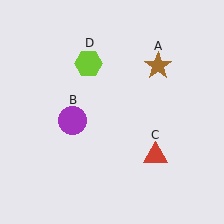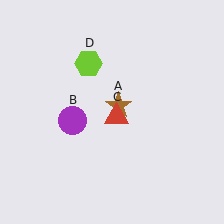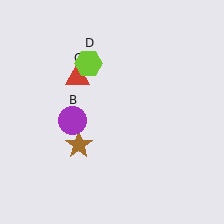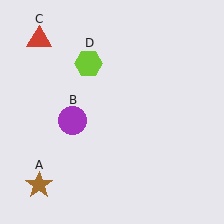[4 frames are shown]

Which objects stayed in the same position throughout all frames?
Purple circle (object B) and lime hexagon (object D) remained stationary.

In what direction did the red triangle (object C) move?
The red triangle (object C) moved up and to the left.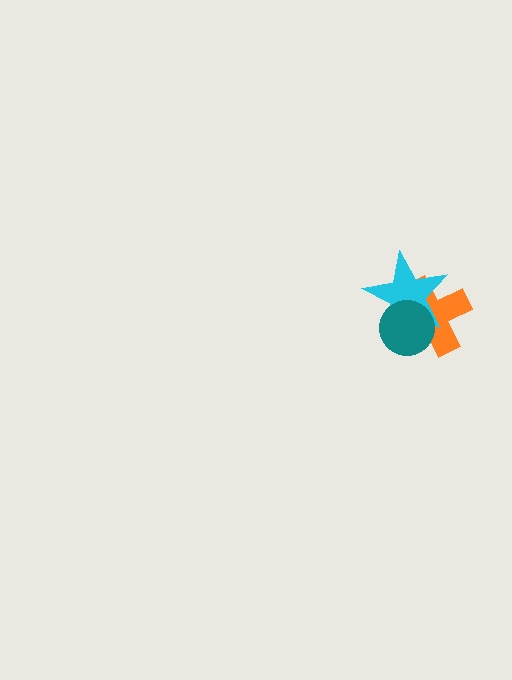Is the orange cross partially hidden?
Yes, it is partially covered by another shape.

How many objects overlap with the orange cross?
2 objects overlap with the orange cross.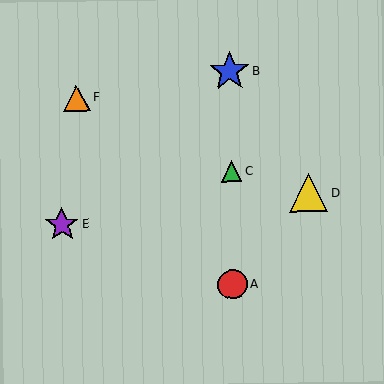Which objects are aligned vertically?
Objects A, B, C are aligned vertically.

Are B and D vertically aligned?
No, B is at x≈230 and D is at x≈309.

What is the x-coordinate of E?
Object E is at x≈62.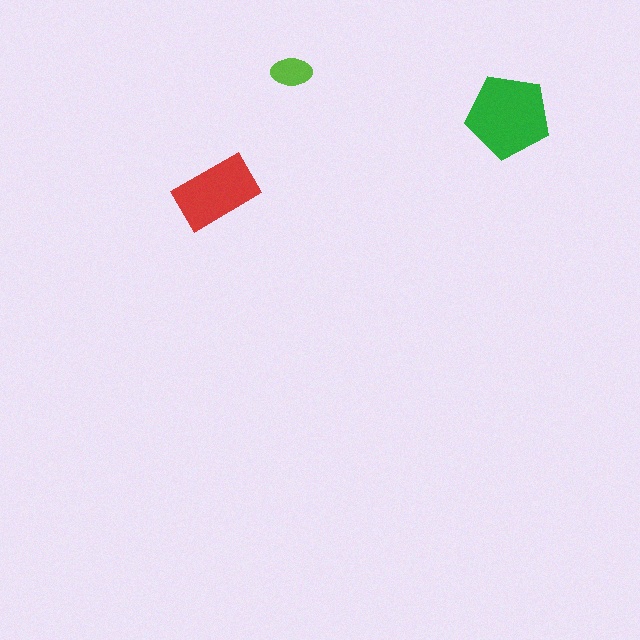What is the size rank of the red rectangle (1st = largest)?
2nd.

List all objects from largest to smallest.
The green pentagon, the red rectangle, the lime ellipse.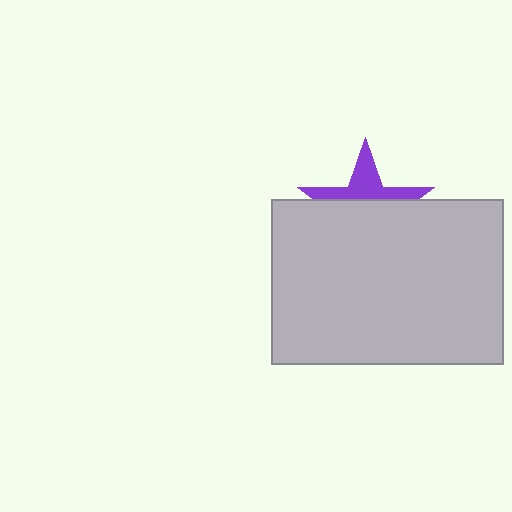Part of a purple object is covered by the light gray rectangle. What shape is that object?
It is a star.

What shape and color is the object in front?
The object in front is a light gray rectangle.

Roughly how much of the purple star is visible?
A small part of it is visible (roughly 38%).